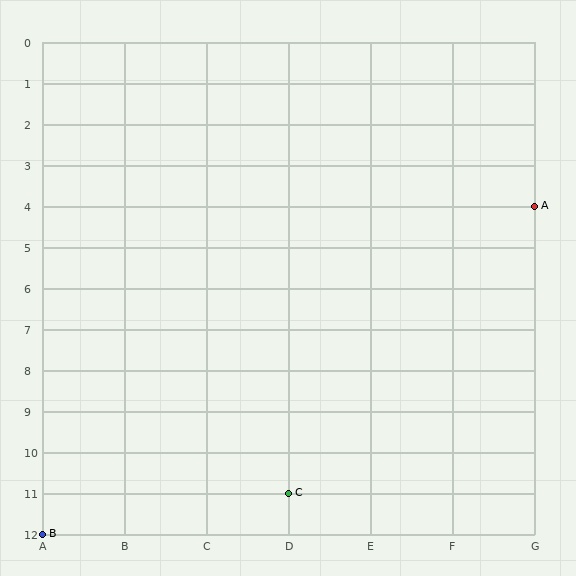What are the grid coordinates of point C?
Point C is at grid coordinates (D, 11).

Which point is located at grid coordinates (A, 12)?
Point B is at (A, 12).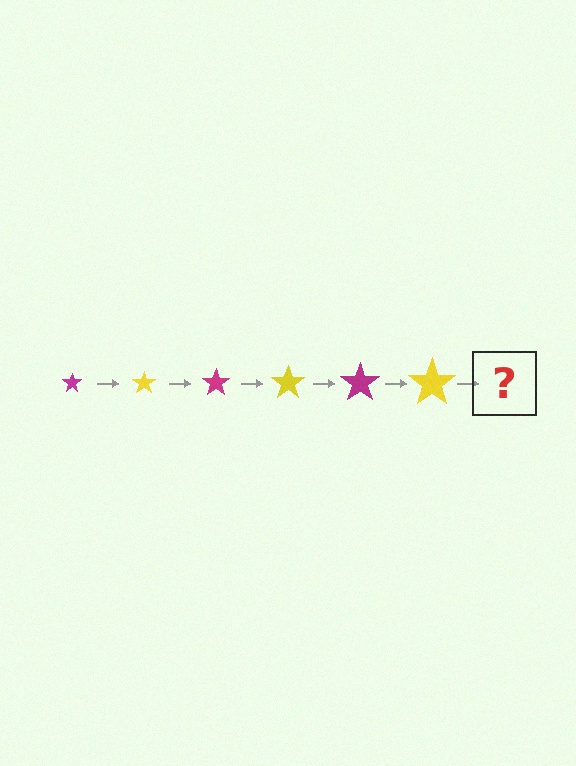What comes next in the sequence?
The next element should be a magenta star, larger than the previous one.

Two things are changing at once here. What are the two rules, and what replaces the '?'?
The two rules are that the star grows larger each step and the color cycles through magenta and yellow. The '?' should be a magenta star, larger than the previous one.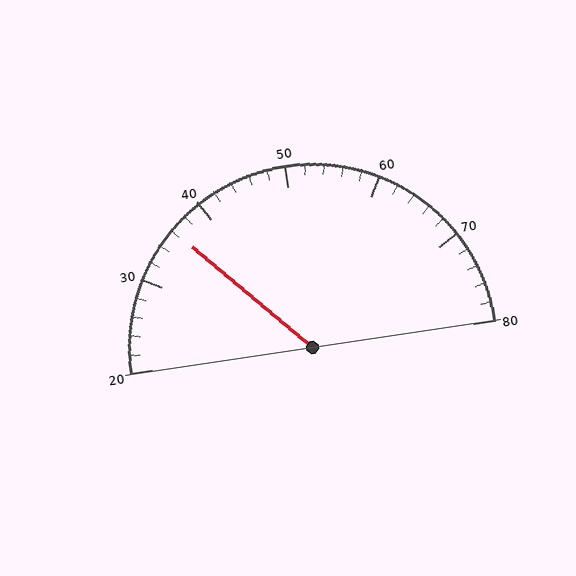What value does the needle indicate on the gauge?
The needle indicates approximately 36.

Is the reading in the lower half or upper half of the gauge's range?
The reading is in the lower half of the range (20 to 80).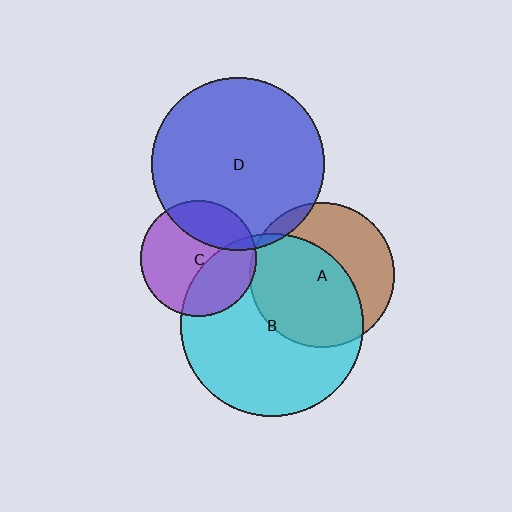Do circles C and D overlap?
Yes.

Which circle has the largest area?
Circle B (cyan).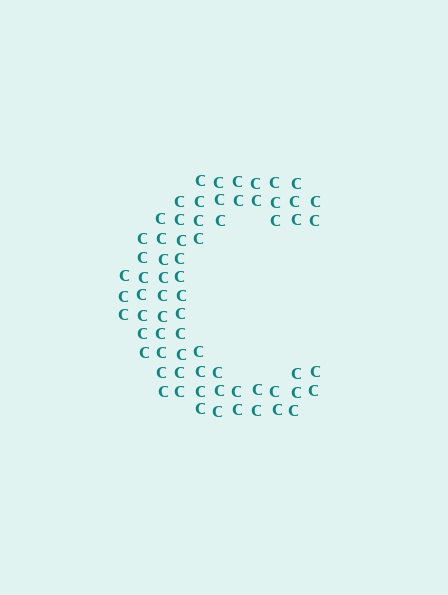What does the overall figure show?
The overall figure shows the letter C.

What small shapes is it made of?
It is made of small letter C's.